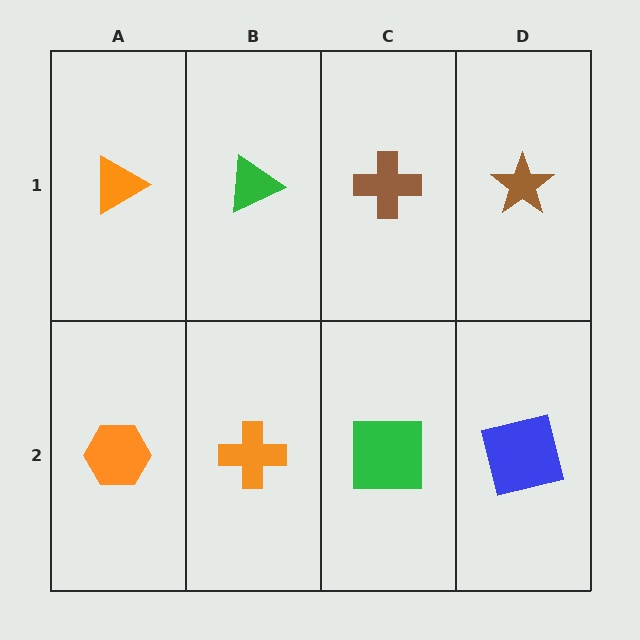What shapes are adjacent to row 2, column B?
A green triangle (row 1, column B), an orange hexagon (row 2, column A), a green square (row 2, column C).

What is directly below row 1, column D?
A blue square.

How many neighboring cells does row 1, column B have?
3.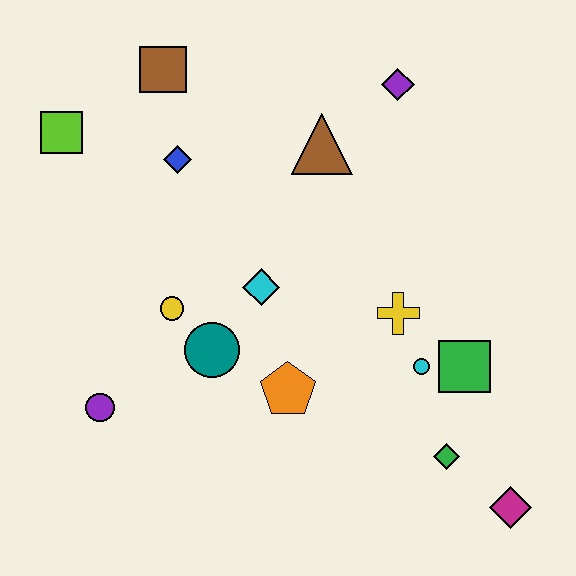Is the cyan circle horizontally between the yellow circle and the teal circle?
No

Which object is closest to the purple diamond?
The brown triangle is closest to the purple diamond.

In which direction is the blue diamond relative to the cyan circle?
The blue diamond is to the left of the cyan circle.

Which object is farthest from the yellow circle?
The magenta diamond is farthest from the yellow circle.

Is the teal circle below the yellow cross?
Yes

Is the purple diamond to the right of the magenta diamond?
No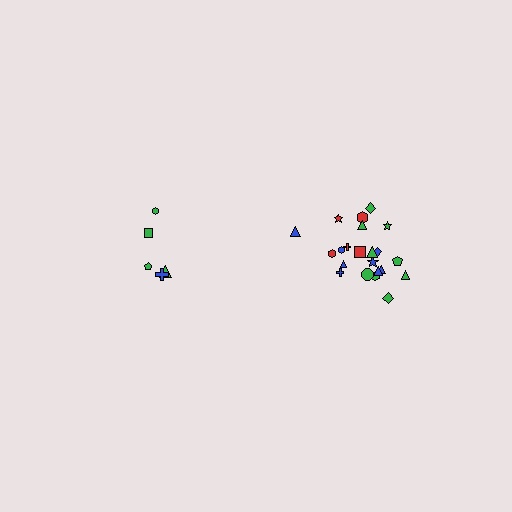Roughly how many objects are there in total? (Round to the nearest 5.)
Roughly 25 objects in total.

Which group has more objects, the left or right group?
The right group.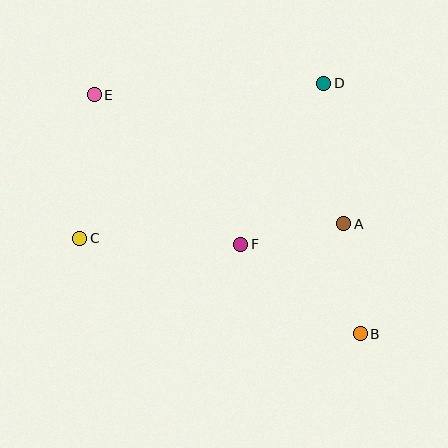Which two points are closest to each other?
Points A and F are closest to each other.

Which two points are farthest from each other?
Points B and E are farthest from each other.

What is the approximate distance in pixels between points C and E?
The distance between C and E is approximately 145 pixels.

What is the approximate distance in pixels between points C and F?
The distance between C and F is approximately 161 pixels.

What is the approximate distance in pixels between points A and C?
The distance between A and C is approximately 264 pixels.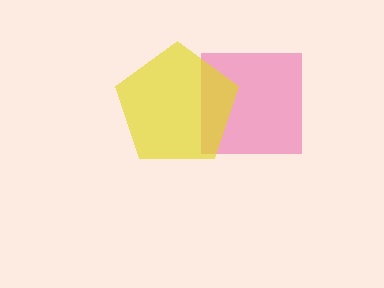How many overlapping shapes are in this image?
There are 2 overlapping shapes in the image.